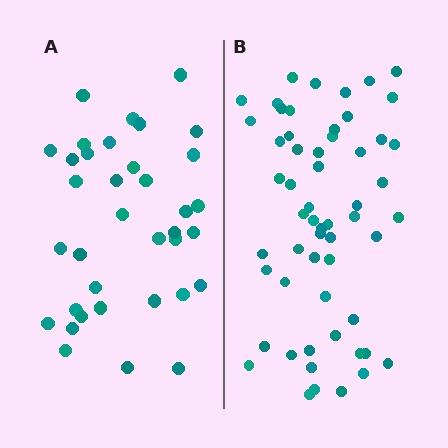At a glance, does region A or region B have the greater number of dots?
Region B (the right region) has more dots.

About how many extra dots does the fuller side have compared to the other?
Region B has approximately 20 more dots than region A.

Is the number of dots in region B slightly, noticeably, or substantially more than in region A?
Region B has substantially more. The ratio is roughly 1.6 to 1.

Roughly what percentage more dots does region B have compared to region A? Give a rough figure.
About 60% more.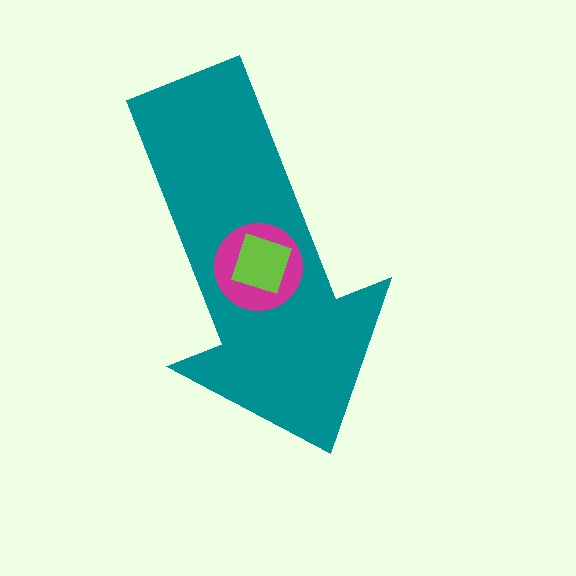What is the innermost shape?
The lime square.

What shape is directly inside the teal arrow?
The magenta circle.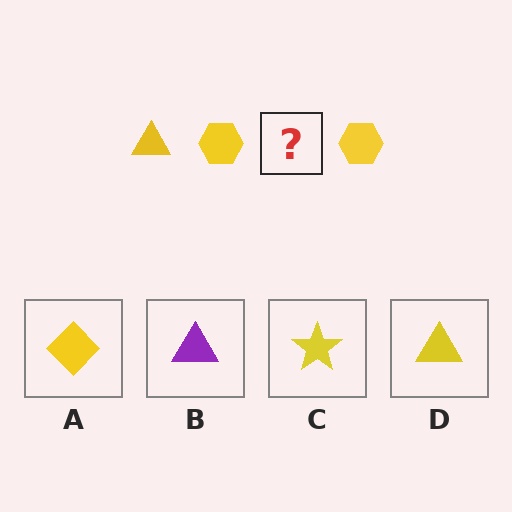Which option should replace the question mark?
Option D.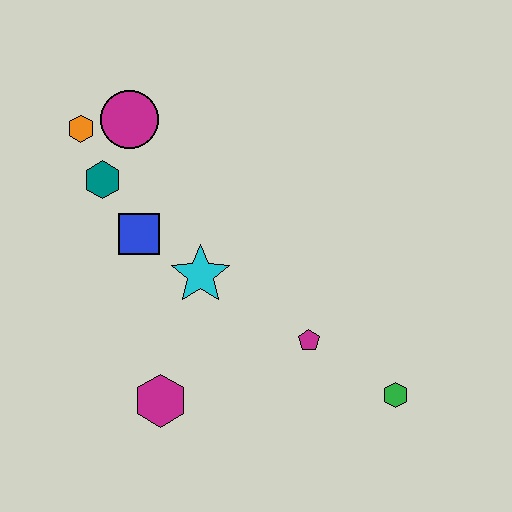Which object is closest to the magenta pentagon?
The green hexagon is closest to the magenta pentagon.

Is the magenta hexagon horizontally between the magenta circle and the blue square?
No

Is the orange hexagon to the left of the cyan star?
Yes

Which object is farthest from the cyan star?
The green hexagon is farthest from the cyan star.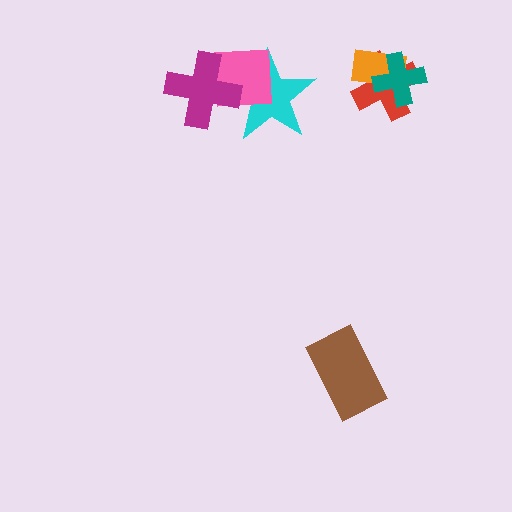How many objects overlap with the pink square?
2 objects overlap with the pink square.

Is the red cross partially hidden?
Yes, it is partially covered by another shape.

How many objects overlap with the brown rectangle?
0 objects overlap with the brown rectangle.